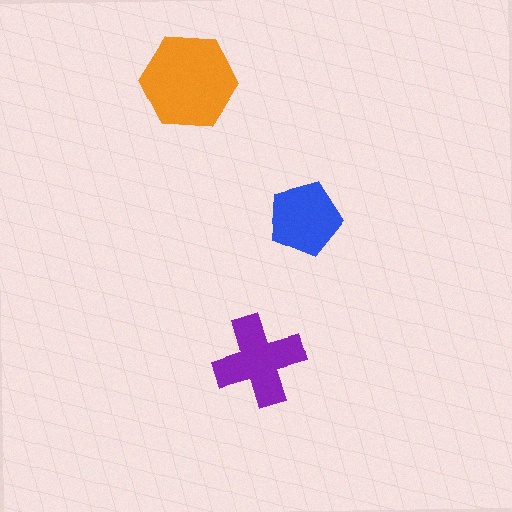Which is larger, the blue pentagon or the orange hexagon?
The orange hexagon.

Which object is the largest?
The orange hexagon.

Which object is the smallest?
The blue pentagon.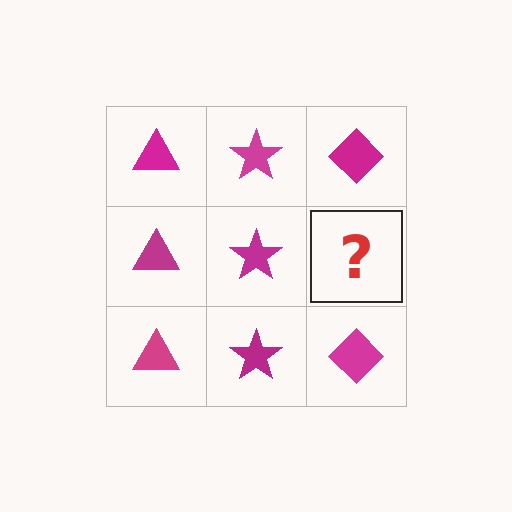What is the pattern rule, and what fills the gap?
The rule is that each column has a consistent shape. The gap should be filled with a magenta diamond.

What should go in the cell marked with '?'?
The missing cell should contain a magenta diamond.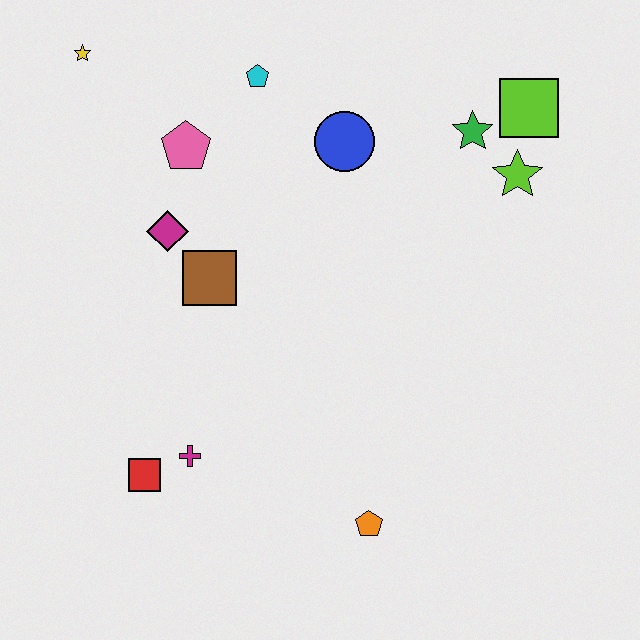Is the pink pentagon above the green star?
No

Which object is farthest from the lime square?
The red square is farthest from the lime square.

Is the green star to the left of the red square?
No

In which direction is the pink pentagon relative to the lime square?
The pink pentagon is to the left of the lime square.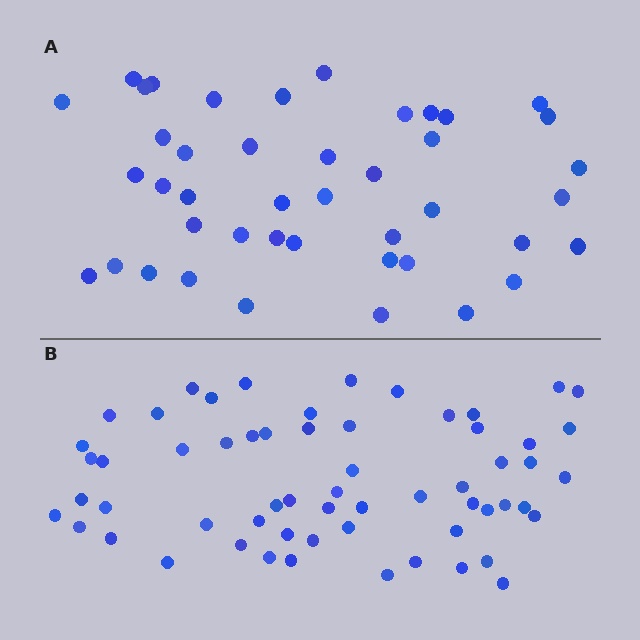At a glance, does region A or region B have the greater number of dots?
Region B (the bottom region) has more dots.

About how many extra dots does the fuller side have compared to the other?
Region B has approximately 15 more dots than region A.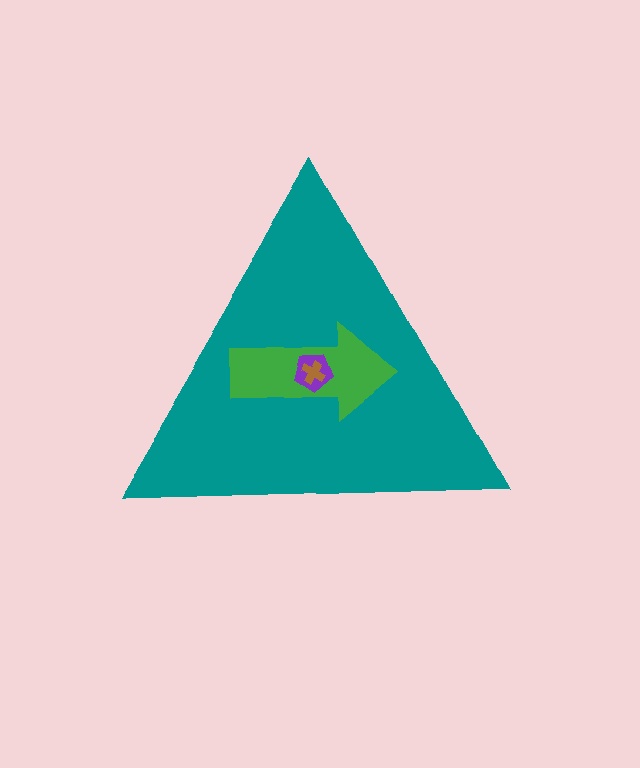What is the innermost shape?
The brown cross.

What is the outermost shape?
The teal triangle.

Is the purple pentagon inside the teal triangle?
Yes.